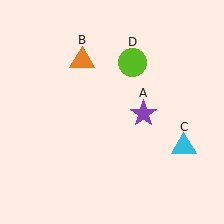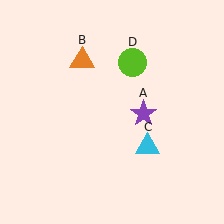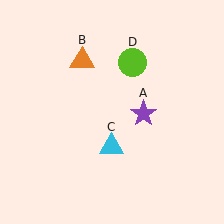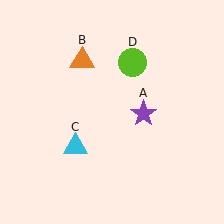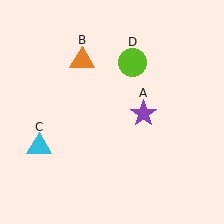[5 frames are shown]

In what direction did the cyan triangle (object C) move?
The cyan triangle (object C) moved left.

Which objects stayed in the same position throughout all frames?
Purple star (object A) and orange triangle (object B) and lime circle (object D) remained stationary.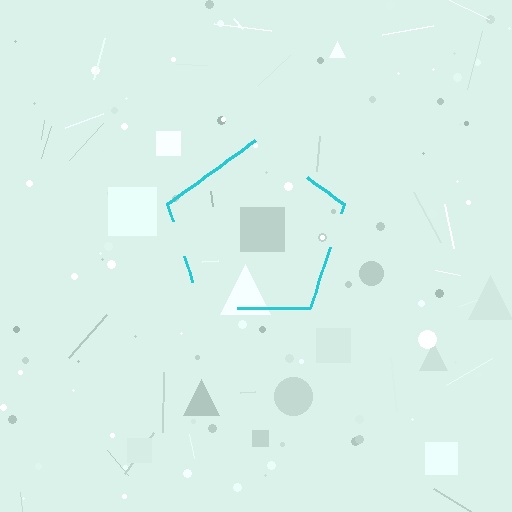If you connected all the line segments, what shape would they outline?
They would outline a pentagon.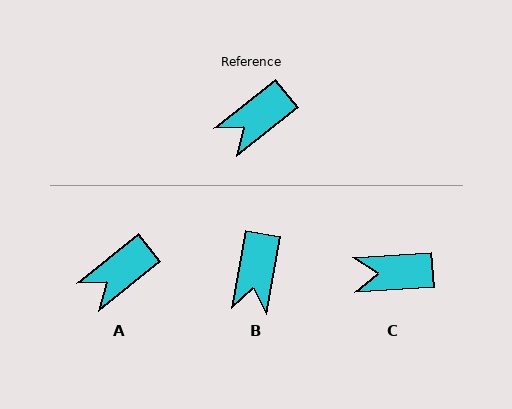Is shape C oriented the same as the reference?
No, it is off by about 35 degrees.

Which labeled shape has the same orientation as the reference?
A.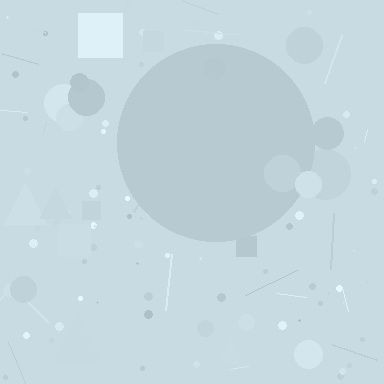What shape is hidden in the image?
A circle is hidden in the image.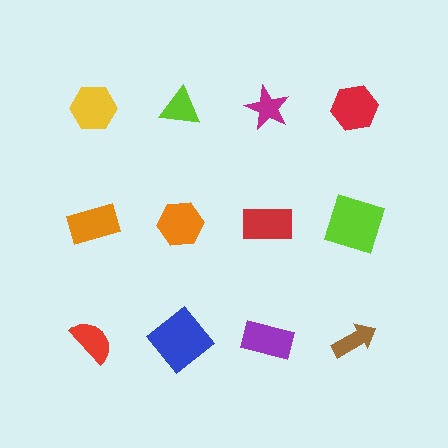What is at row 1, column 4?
A red hexagon.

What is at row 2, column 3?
A red rectangle.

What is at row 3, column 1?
A red semicircle.